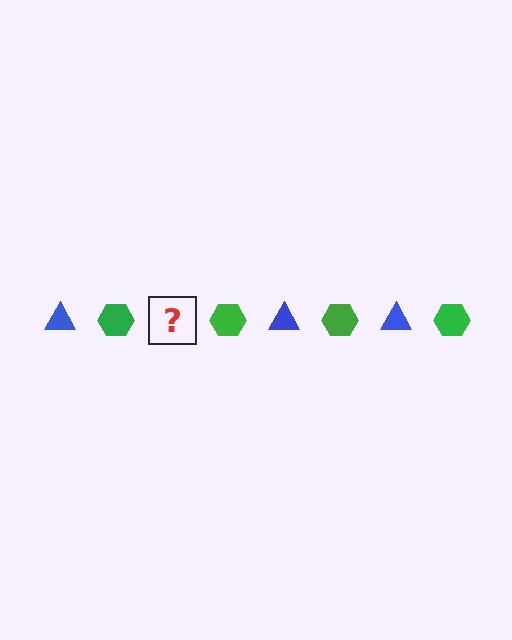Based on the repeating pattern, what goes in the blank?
The blank should be a blue triangle.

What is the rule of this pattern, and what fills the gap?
The rule is that the pattern alternates between blue triangle and green hexagon. The gap should be filled with a blue triangle.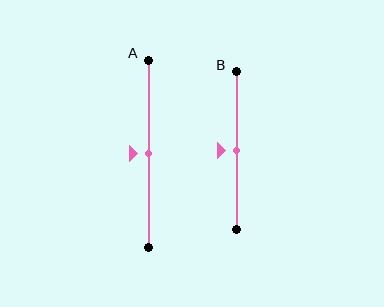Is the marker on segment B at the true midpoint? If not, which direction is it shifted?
Yes, the marker on segment B is at the true midpoint.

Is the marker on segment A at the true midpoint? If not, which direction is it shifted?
Yes, the marker on segment A is at the true midpoint.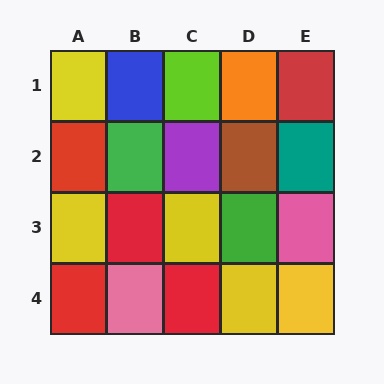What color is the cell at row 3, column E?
Pink.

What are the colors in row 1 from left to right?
Yellow, blue, lime, orange, red.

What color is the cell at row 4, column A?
Red.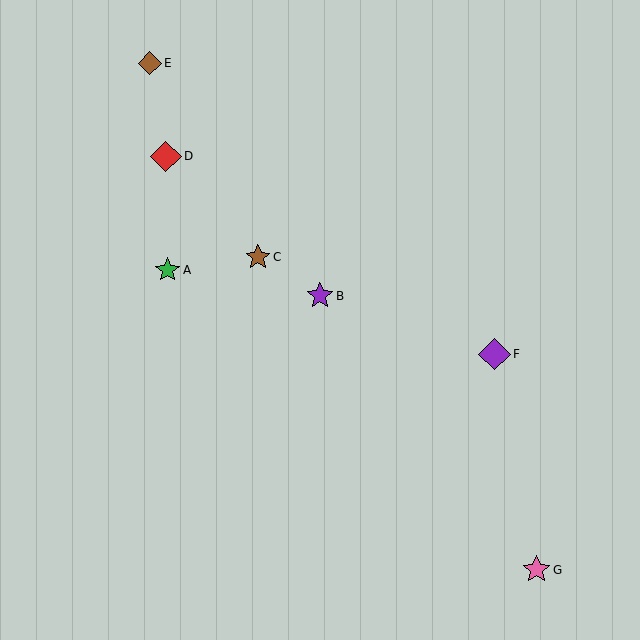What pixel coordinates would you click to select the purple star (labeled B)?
Click at (320, 296) to select the purple star B.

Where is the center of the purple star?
The center of the purple star is at (320, 296).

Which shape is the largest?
The purple diamond (labeled F) is the largest.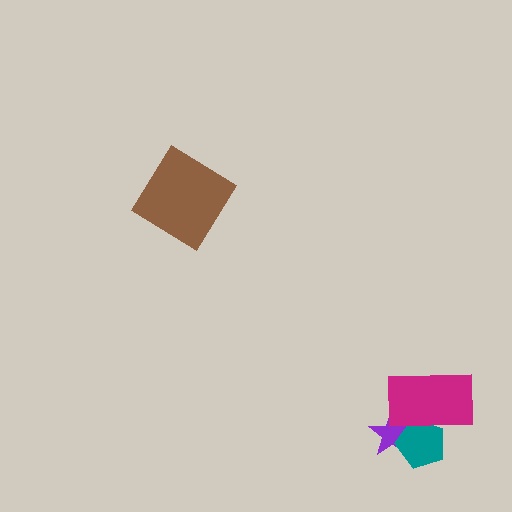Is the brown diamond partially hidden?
No, no other shape covers it.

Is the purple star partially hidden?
Yes, it is partially covered by another shape.